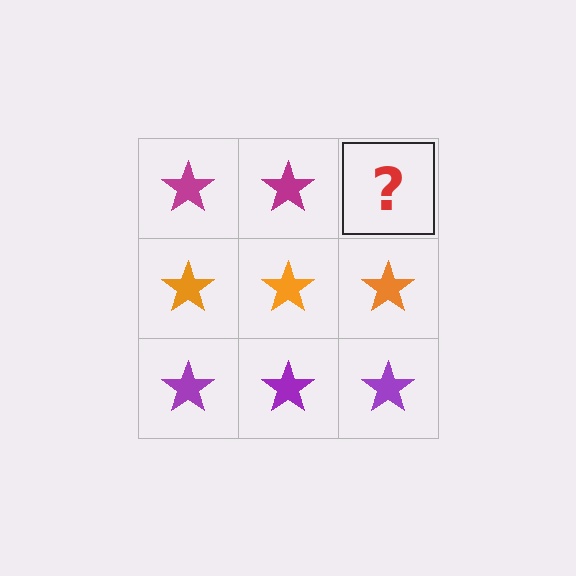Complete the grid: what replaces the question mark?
The question mark should be replaced with a magenta star.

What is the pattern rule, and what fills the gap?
The rule is that each row has a consistent color. The gap should be filled with a magenta star.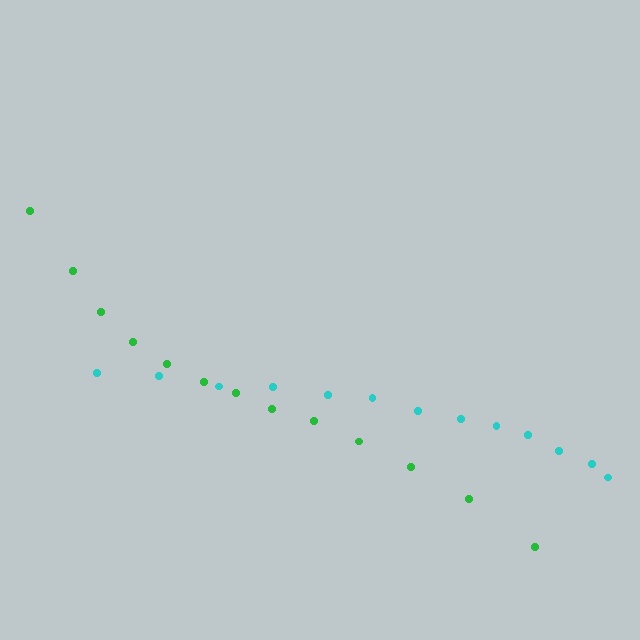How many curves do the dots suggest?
There are 2 distinct paths.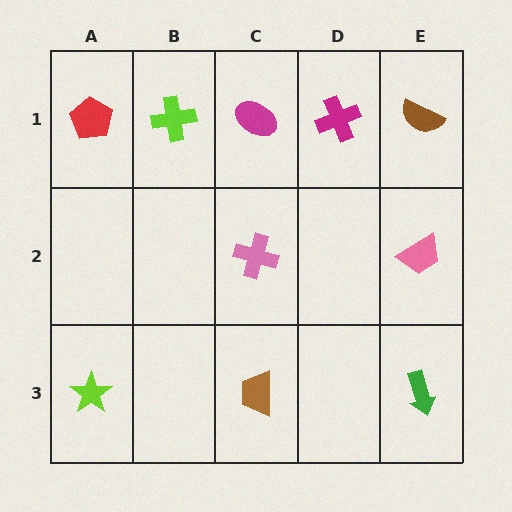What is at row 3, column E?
A green arrow.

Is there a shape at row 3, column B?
No, that cell is empty.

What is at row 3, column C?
A brown trapezoid.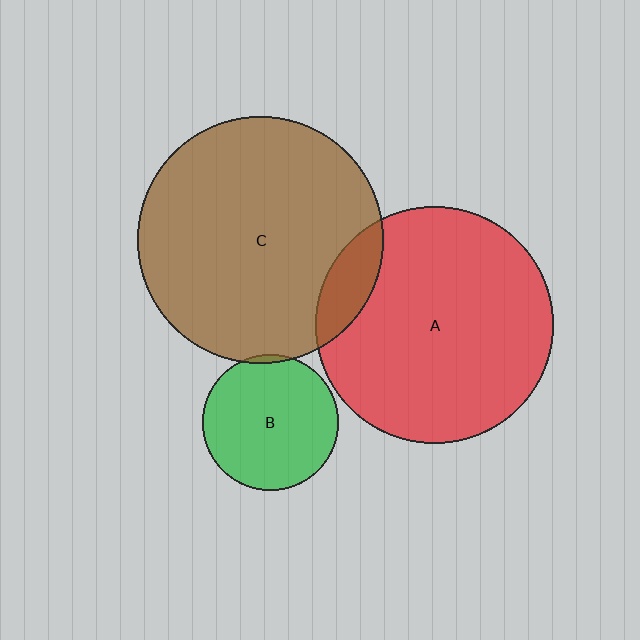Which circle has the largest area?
Circle C (brown).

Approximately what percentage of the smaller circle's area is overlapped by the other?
Approximately 5%.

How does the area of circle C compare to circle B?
Approximately 3.3 times.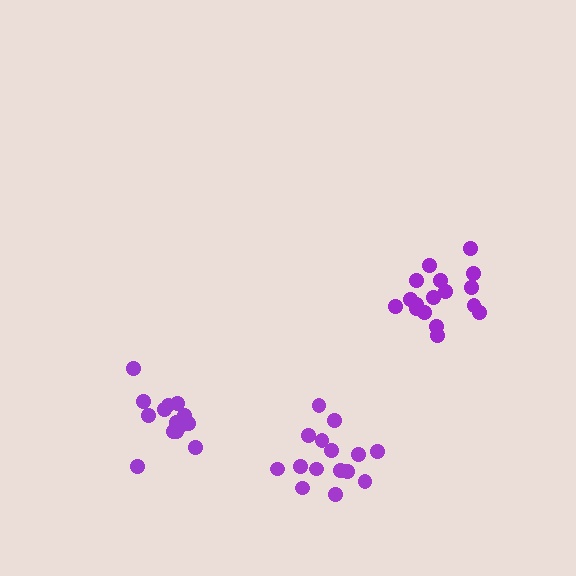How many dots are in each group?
Group 1: 15 dots, Group 2: 14 dots, Group 3: 17 dots (46 total).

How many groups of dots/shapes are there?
There are 3 groups.